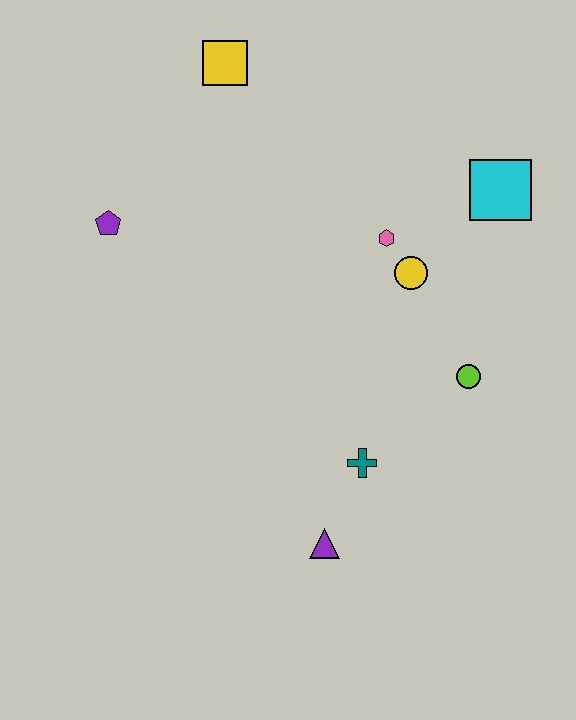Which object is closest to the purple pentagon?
The yellow square is closest to the purple pentagon.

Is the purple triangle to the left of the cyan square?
Yes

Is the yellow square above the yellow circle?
Yes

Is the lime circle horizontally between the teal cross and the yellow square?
No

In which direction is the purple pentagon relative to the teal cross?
The purple pentagon is to the left of the teal cross.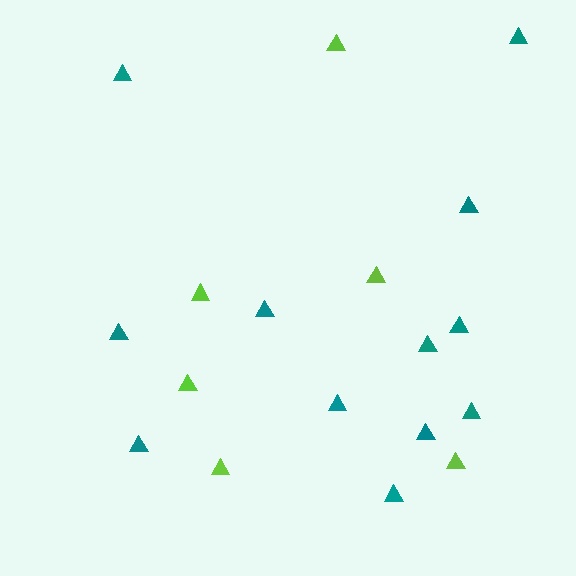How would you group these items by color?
There are 2 groups: one group of lime triangles (6) and one group of teal triangles (12).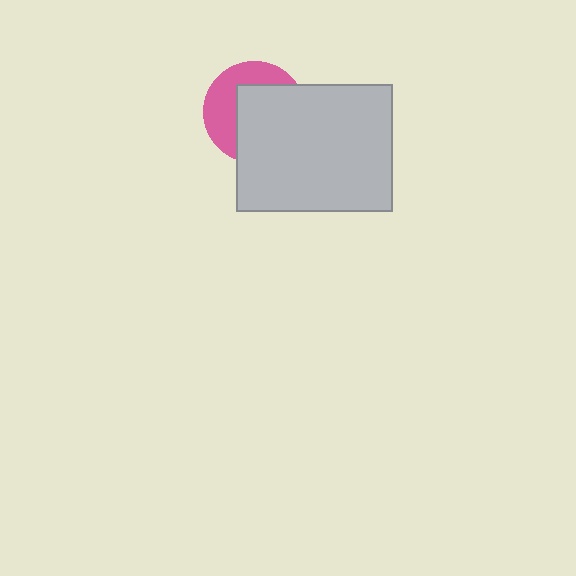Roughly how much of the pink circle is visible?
A small part of it is visible (roughly 40%).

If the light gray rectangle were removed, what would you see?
You would see the complete pink circle.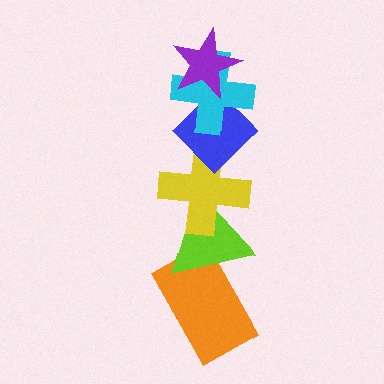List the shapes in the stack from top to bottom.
From top to bottom: the purple star, the cyan cross, the blue diamond, the yellow cross, the lime triangle, the orange rectangle.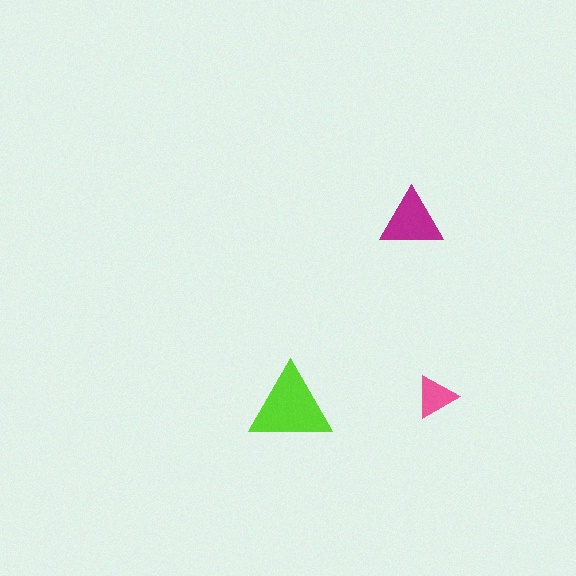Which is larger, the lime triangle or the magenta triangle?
The lime one.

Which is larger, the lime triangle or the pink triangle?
The lime one.